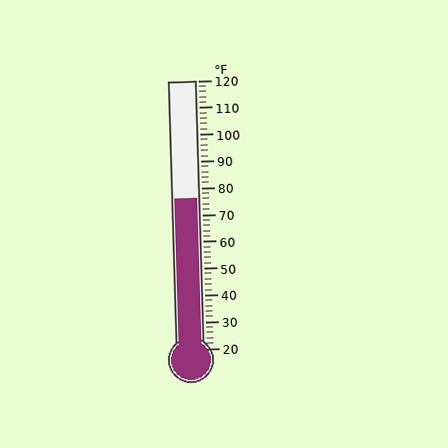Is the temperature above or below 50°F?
The temperature is above 50°F.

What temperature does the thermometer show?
The thermometer shows approximately 76°F.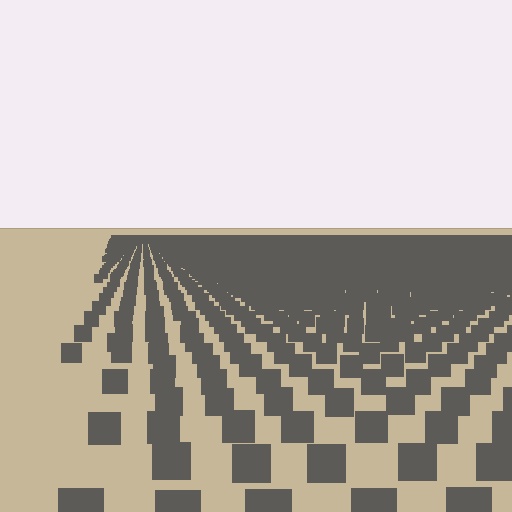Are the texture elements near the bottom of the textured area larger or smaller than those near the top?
Larger. Near the bottom, elements are closer to the viewer and appear at a bigger on-screen size.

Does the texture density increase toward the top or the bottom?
Density increases toward the top.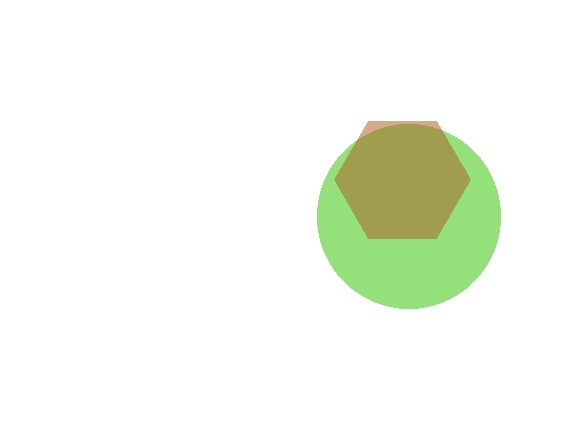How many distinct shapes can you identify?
There are 2 distinct shapes: a lime circle, a brown hexagon.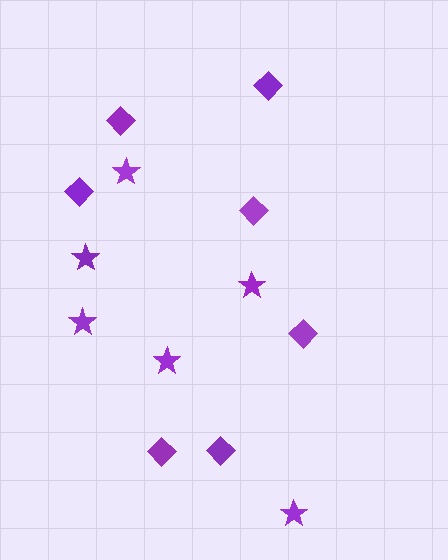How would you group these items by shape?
There are 2 groups: one group of diamonds (7) and one group of stars (6).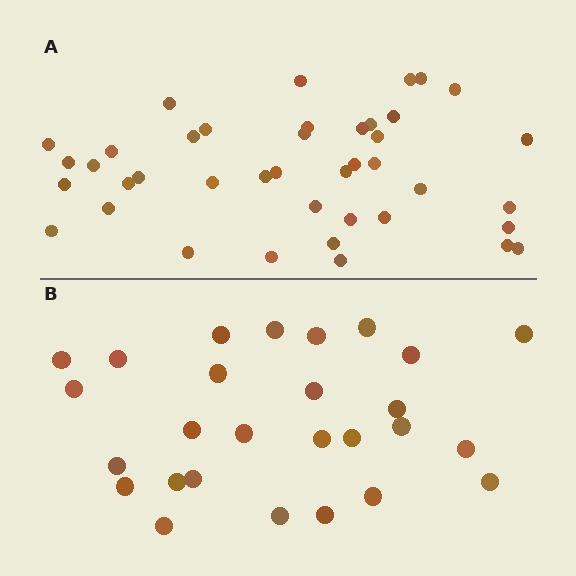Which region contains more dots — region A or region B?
Region A (the top region) has more dots.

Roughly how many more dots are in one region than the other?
Region A has approximately 15 more dots than region B.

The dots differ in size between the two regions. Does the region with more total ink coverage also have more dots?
No. Region B has more total ink coverage because its dots are larger, but region A actually contains more individual dots. Total area can be misleading — the number of items is what matters here.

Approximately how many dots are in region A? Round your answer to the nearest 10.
About 40 dots. (The exact count is 41, which rounds to 40.)